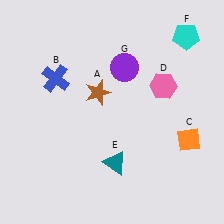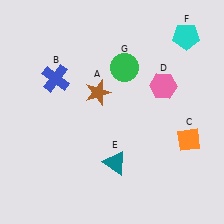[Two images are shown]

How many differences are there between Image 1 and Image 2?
There is 1 difference between the two images.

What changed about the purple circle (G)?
In Image 1, G is purple. In Image 2, it changed to green.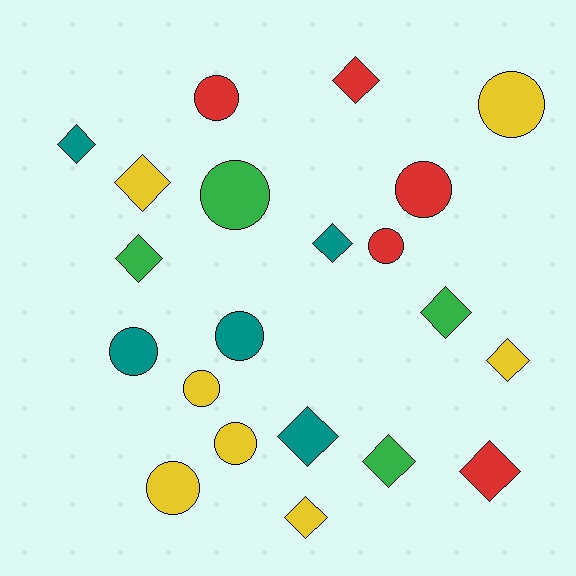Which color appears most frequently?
Yellow, with 7 objects.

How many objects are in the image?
There are 21 objects.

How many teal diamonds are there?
There are 3 teal diamonds.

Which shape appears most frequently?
Diamond, with 11 objects.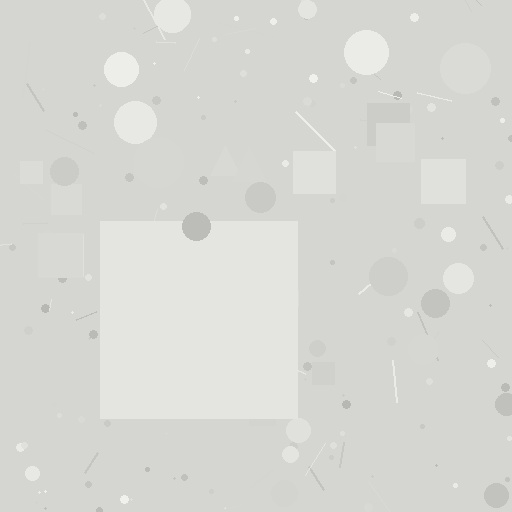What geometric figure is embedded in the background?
A square is embedded in the background.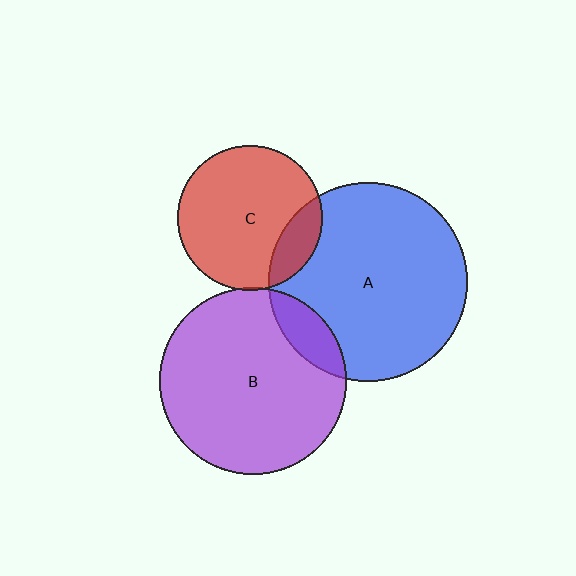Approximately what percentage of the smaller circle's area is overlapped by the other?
Approximately 15%.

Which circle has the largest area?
Circle A (blue).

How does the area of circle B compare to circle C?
Approximately 1.7 times.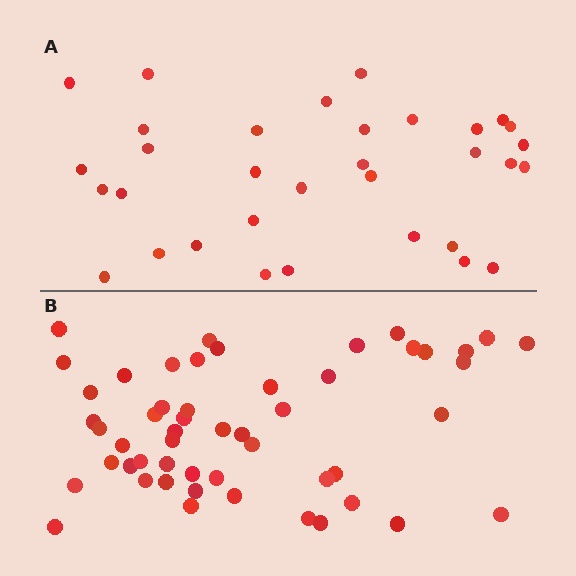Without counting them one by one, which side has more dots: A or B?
Region B (the bottom region) has more dots.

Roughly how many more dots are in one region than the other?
Region B has approximately 20 more dots than region A.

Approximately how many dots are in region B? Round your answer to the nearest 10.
About 50 dots. (The exact count is 52, which rounds to 50.)